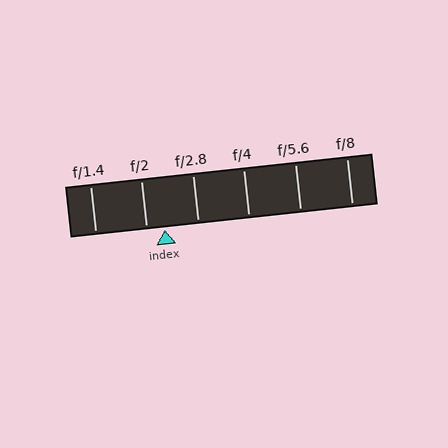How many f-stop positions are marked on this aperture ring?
There are 6 f-stop positions marked.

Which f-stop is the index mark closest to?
The index mark is closest to f/2.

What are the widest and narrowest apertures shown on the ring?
The widest aperture shown is f/1.4 and the narrowest is f/8.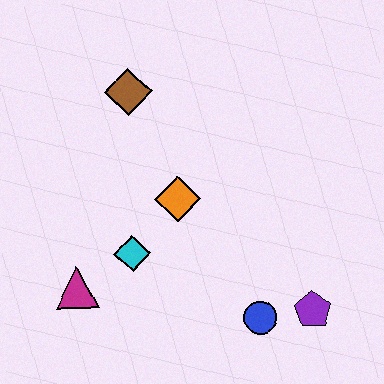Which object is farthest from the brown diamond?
The purple pentagon is farthest from the brown diamond.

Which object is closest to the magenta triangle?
The cyan diamond is closest to the magenta triangle.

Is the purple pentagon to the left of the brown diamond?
No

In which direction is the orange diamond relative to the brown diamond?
The orange diamond is below the brown diamond.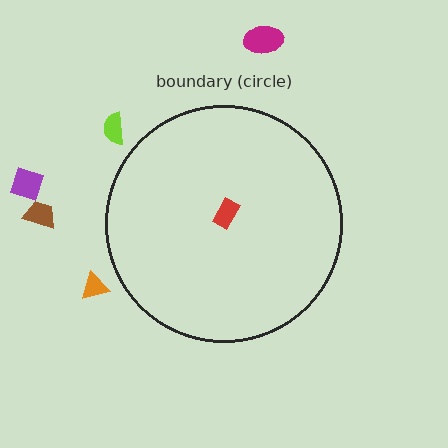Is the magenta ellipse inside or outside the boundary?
Outside.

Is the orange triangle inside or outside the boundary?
Outside.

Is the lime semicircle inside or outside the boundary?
Outside.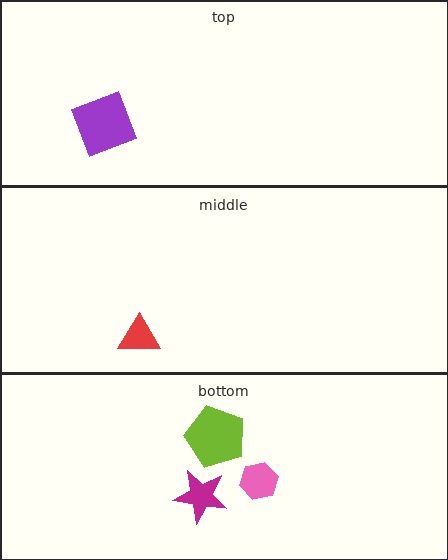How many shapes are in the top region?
1.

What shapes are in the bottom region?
The magenta star, the lime pentagon, the pink hexagon.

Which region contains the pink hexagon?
The bottom region.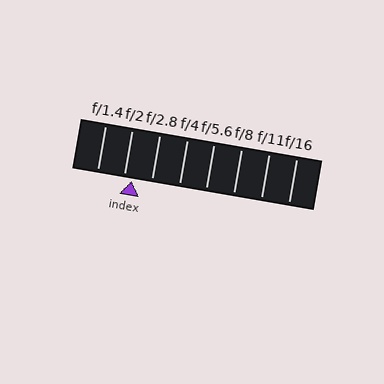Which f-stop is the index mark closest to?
The index mark is closest to f/2.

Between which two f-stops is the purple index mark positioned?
The index mark is between f/2 and f/2.8.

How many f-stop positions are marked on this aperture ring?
There are 8 f-stop positions marked.